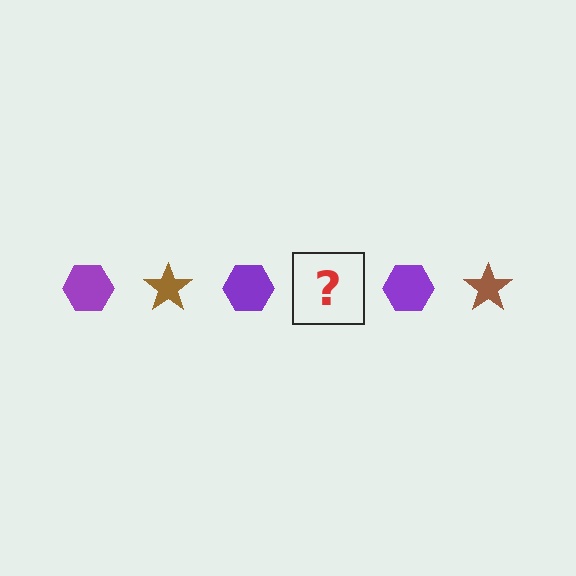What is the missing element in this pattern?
The missing element is a brown star.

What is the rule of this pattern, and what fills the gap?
The rule is that the pattern alternates between purple hexagon and brown star. The gap should be filled with a brown star.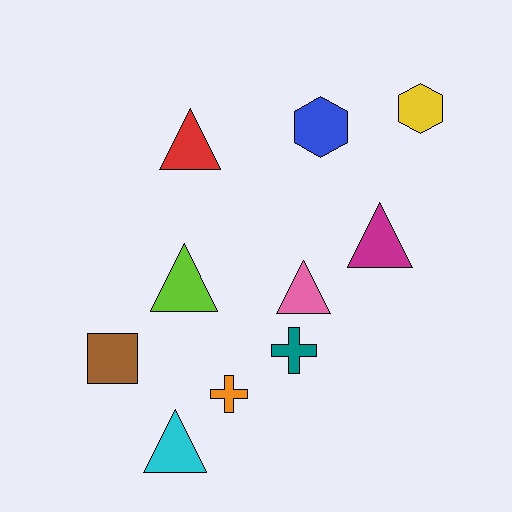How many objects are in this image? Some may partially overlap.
There are 10 objects.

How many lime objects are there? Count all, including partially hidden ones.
There is 1 lime object.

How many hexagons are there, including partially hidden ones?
There are 2 hexagons.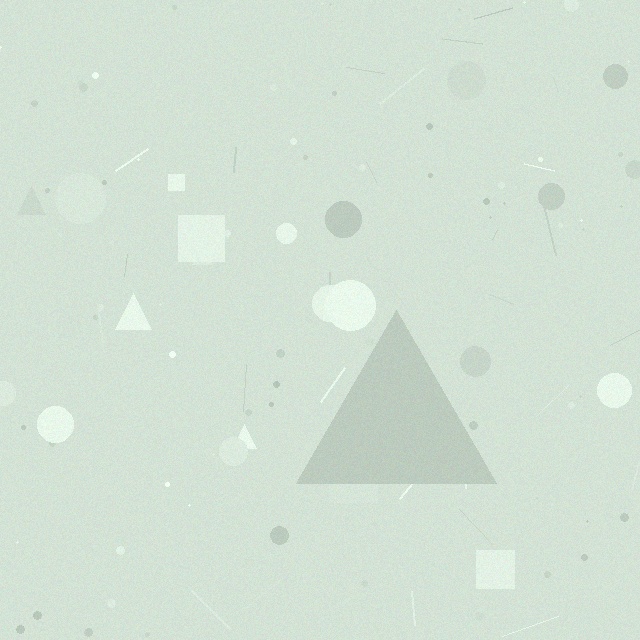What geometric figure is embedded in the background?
A triangle is embedded in the background.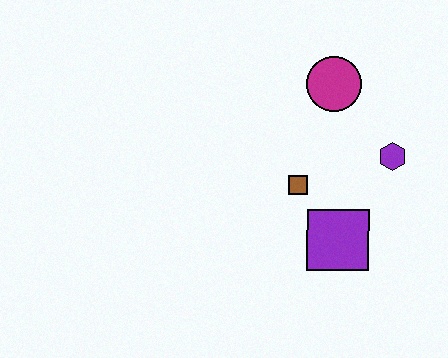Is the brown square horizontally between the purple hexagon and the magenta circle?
No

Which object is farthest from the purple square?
The magenta circle is farthest from the purple square.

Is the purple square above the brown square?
No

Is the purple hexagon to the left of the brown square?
No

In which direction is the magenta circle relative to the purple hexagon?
The magenta circle is above the purple hexagon.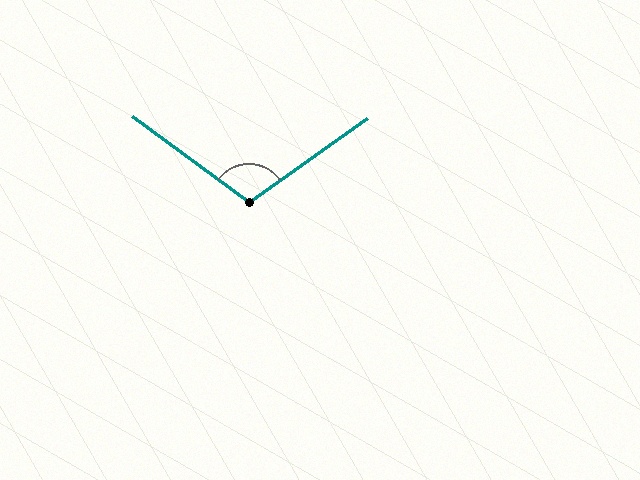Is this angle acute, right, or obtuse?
It is obtuse.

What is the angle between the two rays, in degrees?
Approximately 108 degrees.